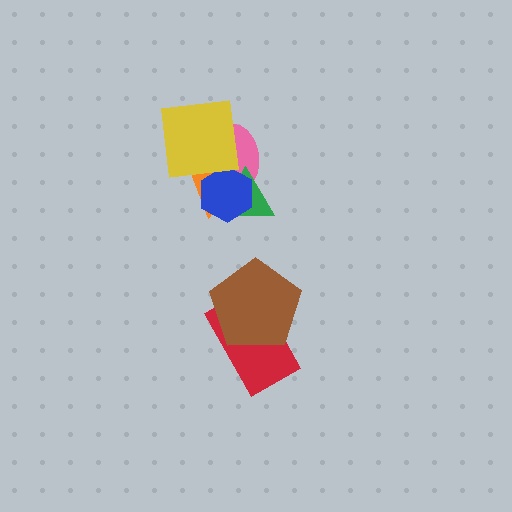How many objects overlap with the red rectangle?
1 object overlaps with the red rectangle.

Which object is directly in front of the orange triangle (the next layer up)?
The green triangle is directly in front of the orange triangle.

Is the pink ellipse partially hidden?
Yes, it is partially covered by another shape.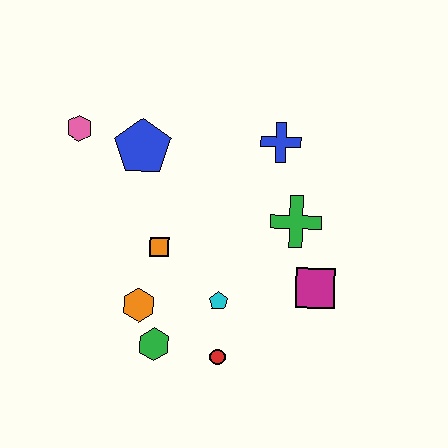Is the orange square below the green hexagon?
No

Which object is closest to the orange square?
The orange hexagon is closest to the orange square.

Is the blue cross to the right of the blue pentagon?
Yes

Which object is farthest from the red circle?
The pink hexagon is farthest from the red circle.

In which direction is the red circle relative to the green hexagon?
The red circle is to the right of the green hexagon.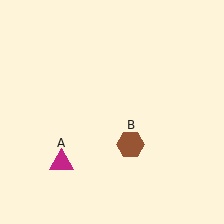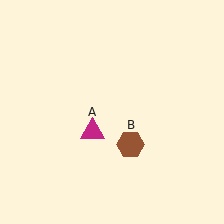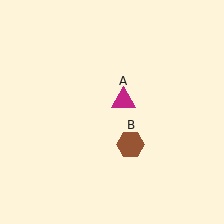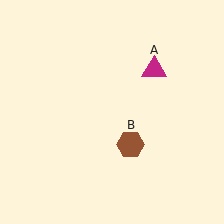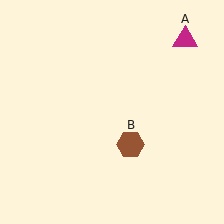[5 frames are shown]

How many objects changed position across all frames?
1 object changed position: magenta triangle (object A).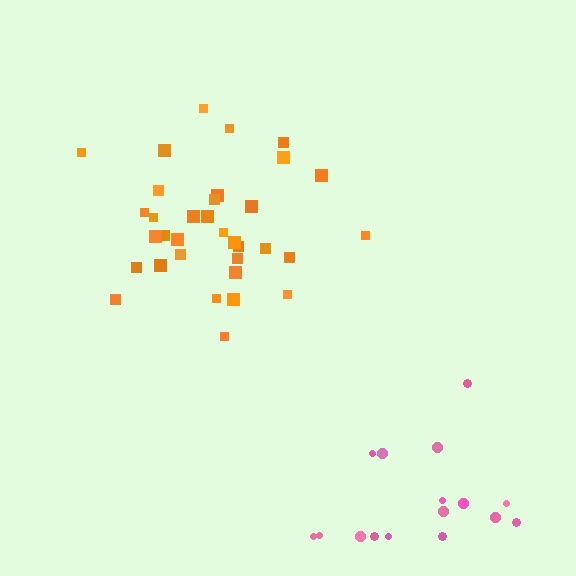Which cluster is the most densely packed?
Orange.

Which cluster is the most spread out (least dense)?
Pink.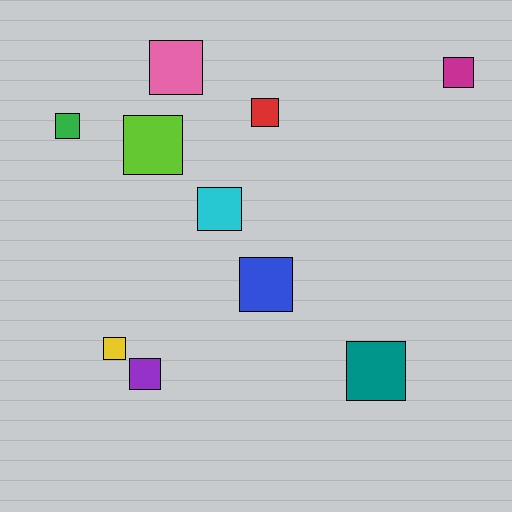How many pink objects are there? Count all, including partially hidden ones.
There is 1 pink object.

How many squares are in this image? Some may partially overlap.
There are 10 squares.